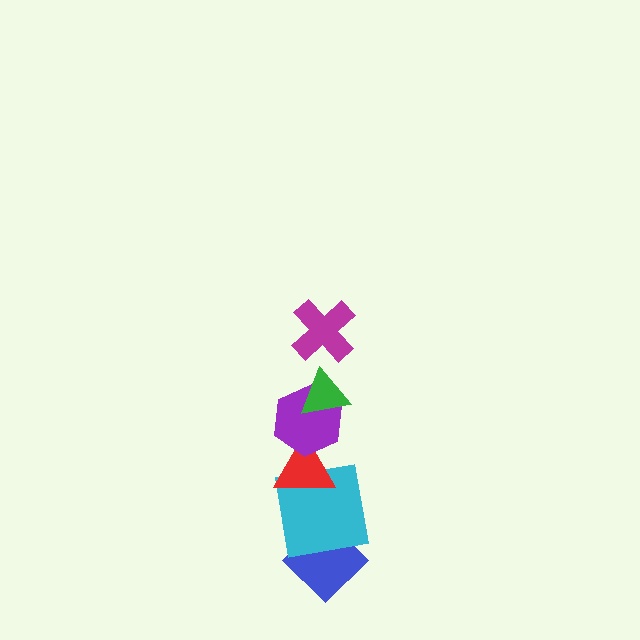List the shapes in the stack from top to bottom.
From top to bottom: the magenta cross, the green triangle, the purple hexagon, the red triangle, the cyan square, the blue diamond.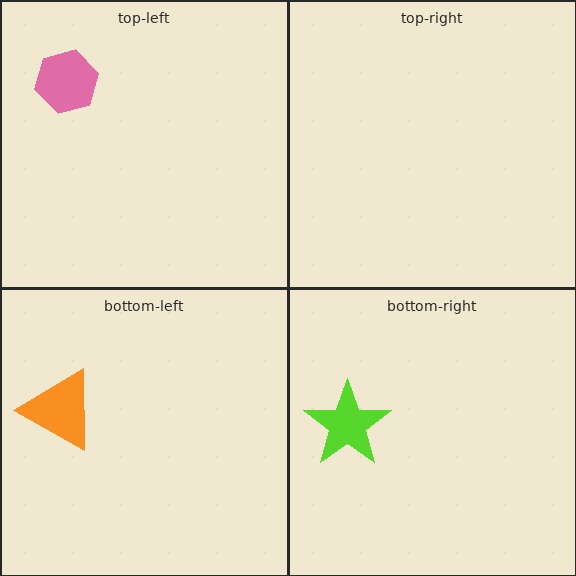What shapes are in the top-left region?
The pink hexagon.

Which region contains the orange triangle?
The bottom-left region.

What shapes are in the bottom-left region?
The orange triangle.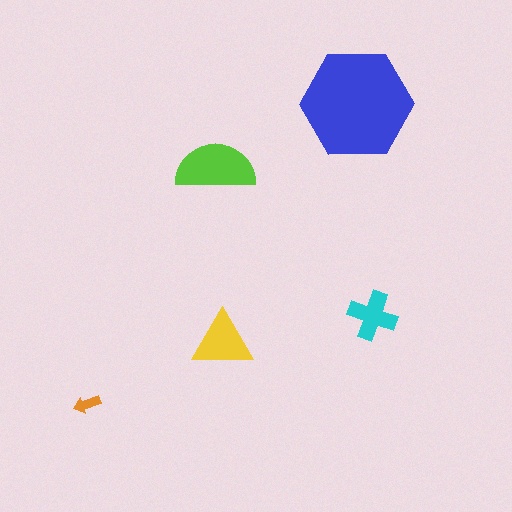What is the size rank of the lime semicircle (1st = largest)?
2nd.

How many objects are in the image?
There are 5 objects in the image.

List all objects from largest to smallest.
The blue hexagon, the lime semicircle, the yellow triangle, the cyan cross, the orange arrow.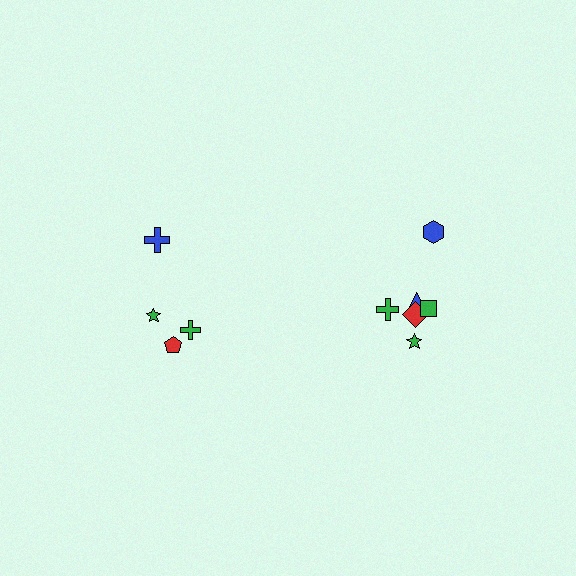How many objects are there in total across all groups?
There are 10 objects.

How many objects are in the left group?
There are 4 objects.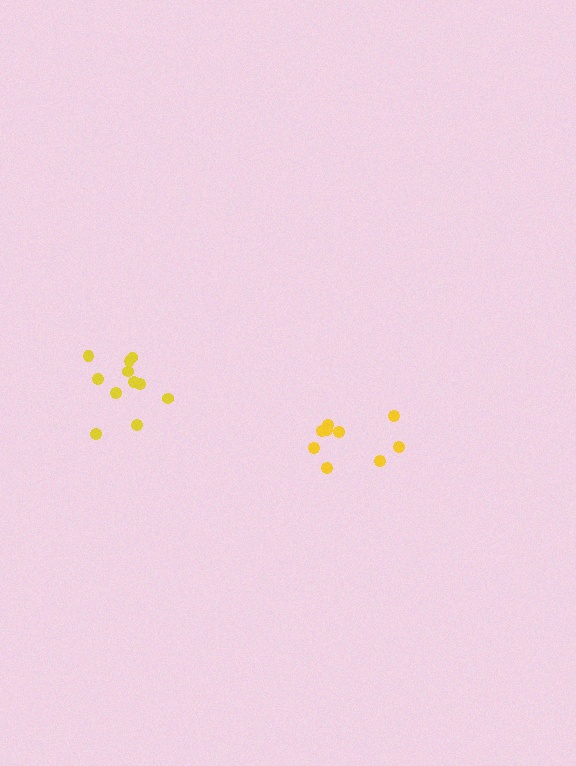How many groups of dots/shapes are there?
There are 2 groups.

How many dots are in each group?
Group 1: 9 dots, Group 2: 11 dots (20 total).